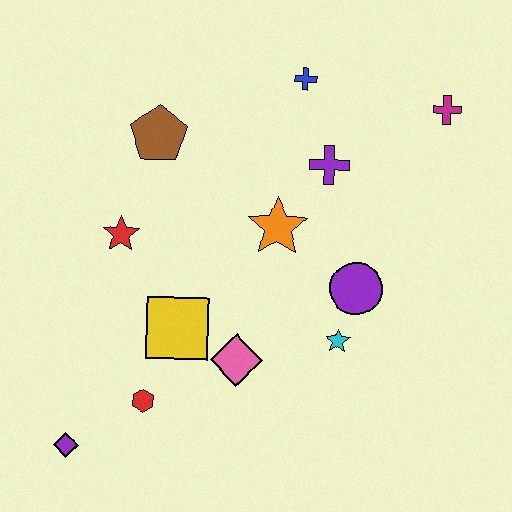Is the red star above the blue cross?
No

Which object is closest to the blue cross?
The purple cross is closest to the blue cross.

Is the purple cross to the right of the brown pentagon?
Yes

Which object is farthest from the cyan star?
The purple diamond is farthest from the cyan star.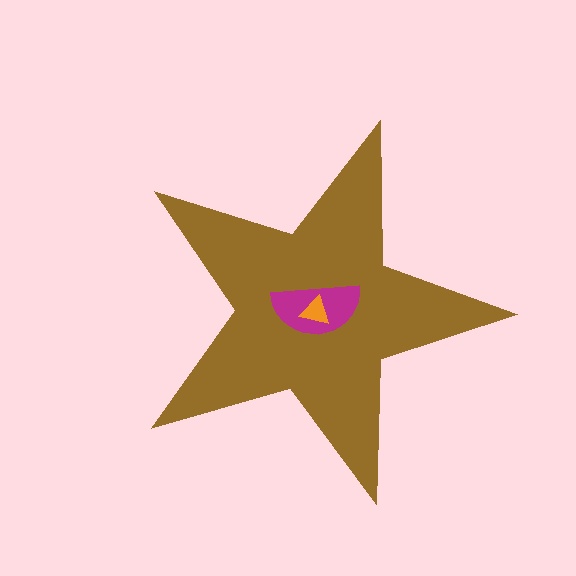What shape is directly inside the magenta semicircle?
The orange triangle.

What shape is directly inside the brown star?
The magenta semicircle.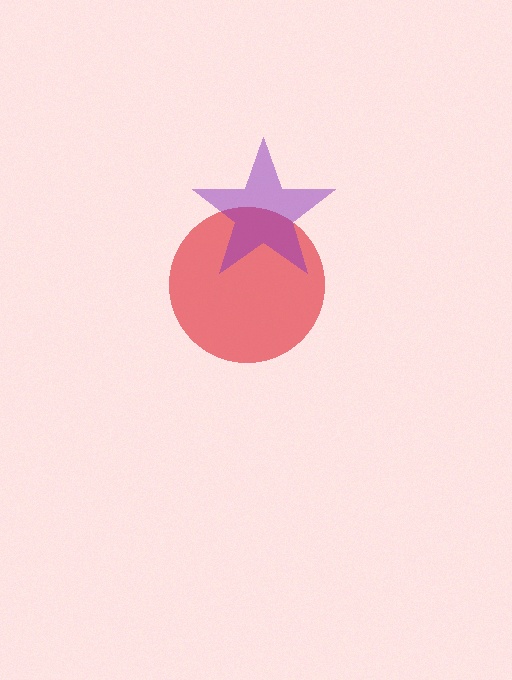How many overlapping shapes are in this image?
There are 2 overlapping shapes in the image.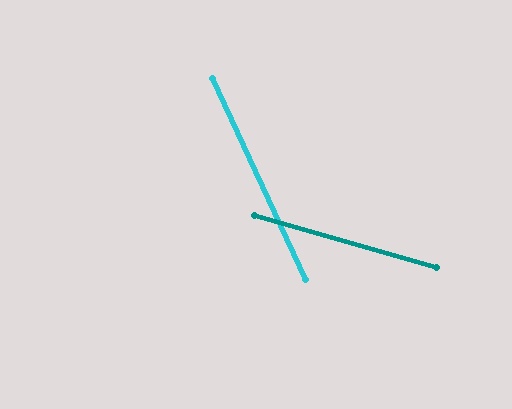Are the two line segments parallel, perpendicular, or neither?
Neither parallel nor perpendicular — they differ by about 49°.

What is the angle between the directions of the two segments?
Approximately 49 degrees.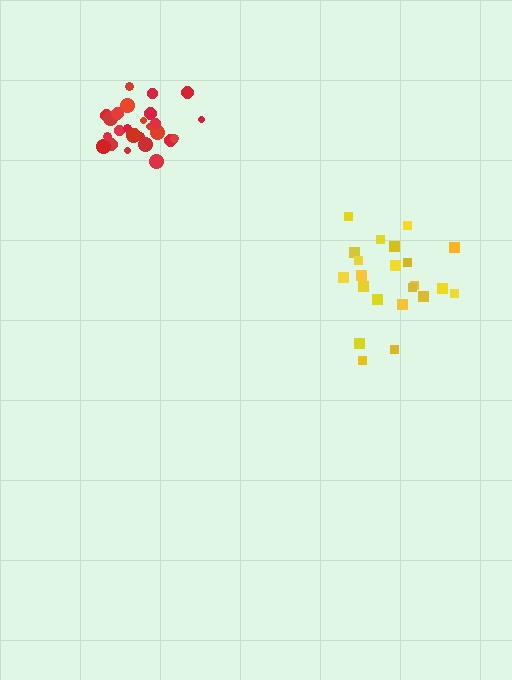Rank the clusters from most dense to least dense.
red, yellow.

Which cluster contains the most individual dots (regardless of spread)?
Red (26).